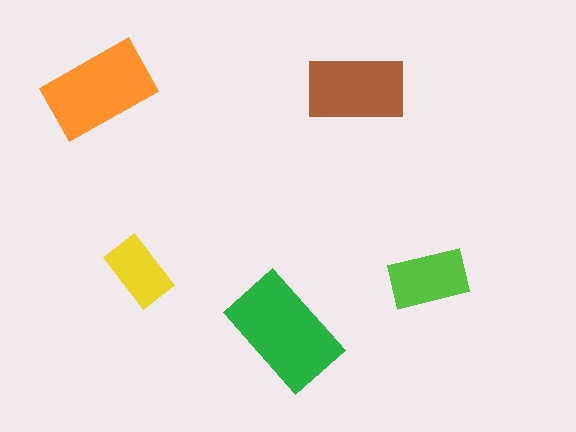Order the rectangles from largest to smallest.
the green one, the orange one, the brown one, the lime one, the yellow one.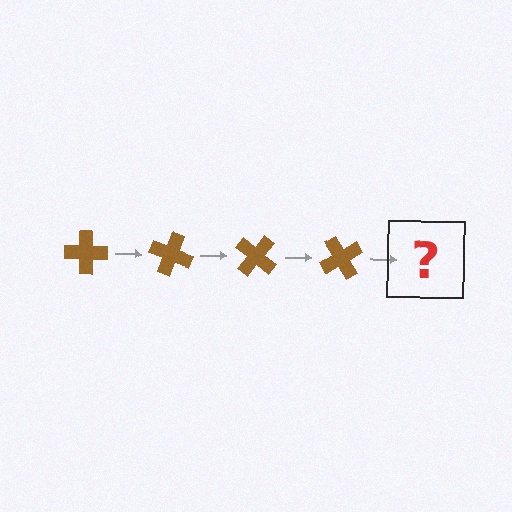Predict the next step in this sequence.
The next step is a brown cross rotated 80 degrees.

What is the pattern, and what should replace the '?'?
The pattern is that the cross rotates 20 degrees each step. The '?' should be a brown cross rotated 80 degrees.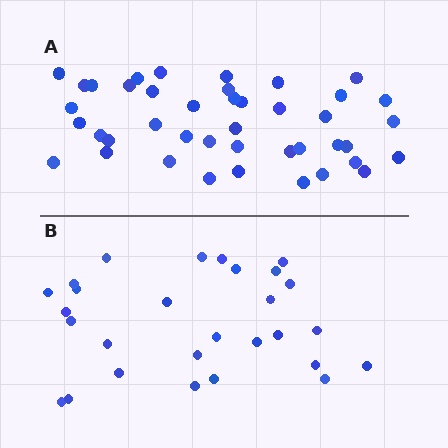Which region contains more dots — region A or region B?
Region A (the top region) has more dots.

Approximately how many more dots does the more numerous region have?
Region A has approximately 15 more dots than region B.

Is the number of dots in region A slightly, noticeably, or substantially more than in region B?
Region A has substantially more. The ratio is roughly 1.5 to 1.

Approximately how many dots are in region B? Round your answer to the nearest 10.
About 30 dots. (The exact count is 28, which rounds to 30.)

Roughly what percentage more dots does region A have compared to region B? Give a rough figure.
About 50% more.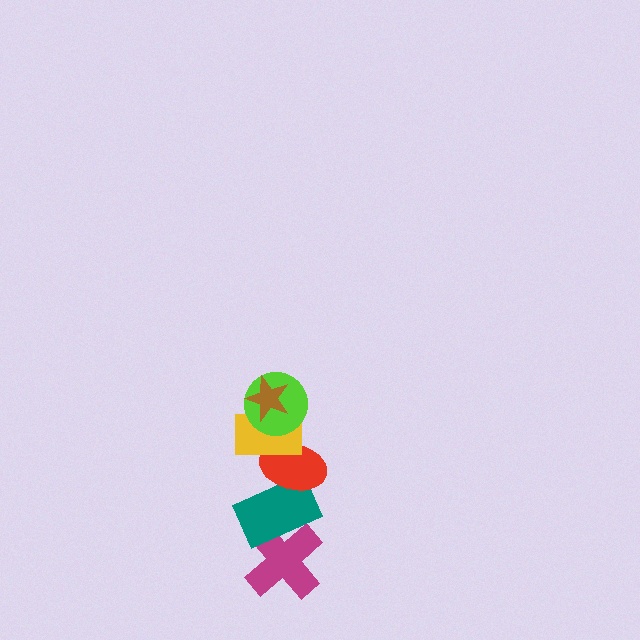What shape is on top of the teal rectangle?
The red ellipse is on top of the teal rectangle.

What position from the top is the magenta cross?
The magenta cross is 6th from the top.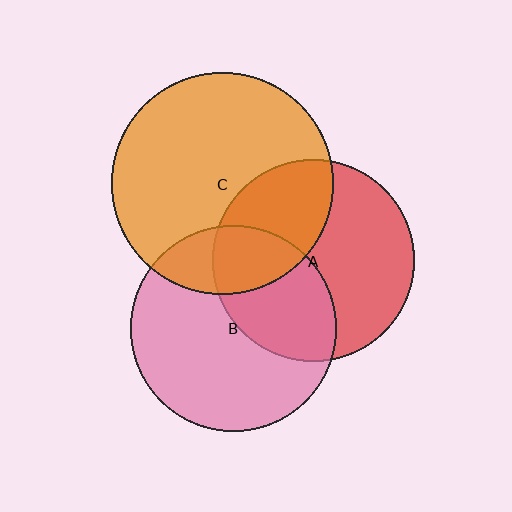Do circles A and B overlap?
Yes.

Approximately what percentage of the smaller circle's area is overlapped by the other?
Approximately 40%.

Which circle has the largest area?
Circle C (orange).